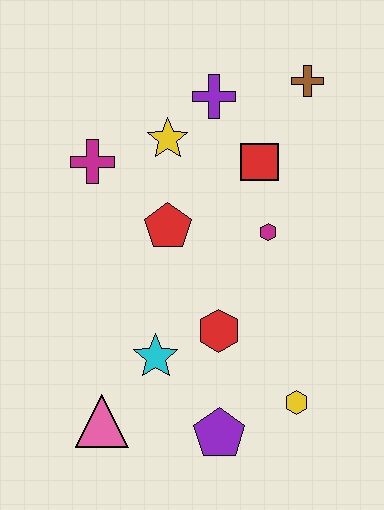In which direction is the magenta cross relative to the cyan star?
The magenta cross is above the cyan star.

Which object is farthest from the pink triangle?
The brown cross is farthest from the pink triangle.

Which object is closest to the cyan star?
The red hexagon is closest to the cyan star.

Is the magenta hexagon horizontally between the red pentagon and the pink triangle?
No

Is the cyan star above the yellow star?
No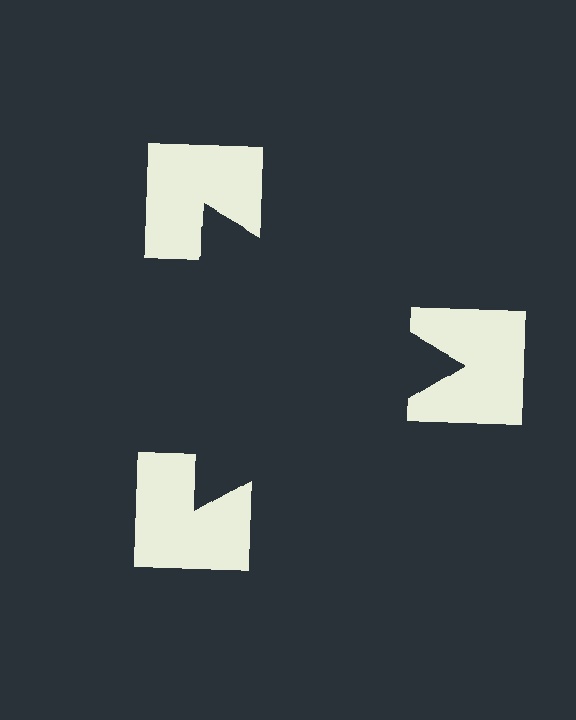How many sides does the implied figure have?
3 sides.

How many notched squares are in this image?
There are 3 — one at each vertex of the illusory triangle.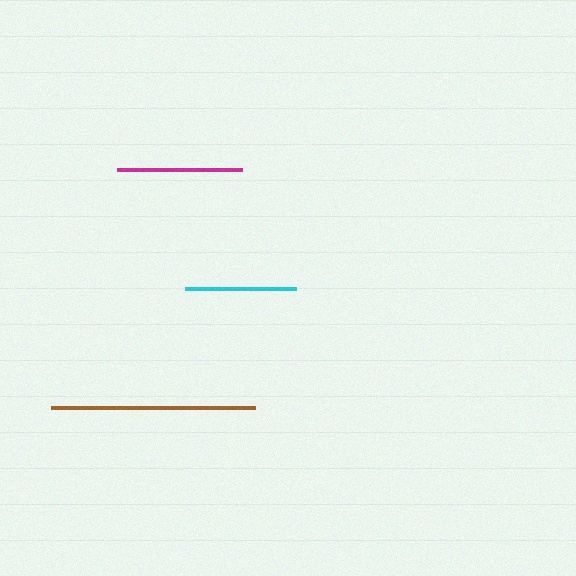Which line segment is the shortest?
The cyan line is the shortest at approximately 111 pixels.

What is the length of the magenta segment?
The magenta segment is approximately 125 pixels long.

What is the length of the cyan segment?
The cyan segment is approximately 111 pixels long.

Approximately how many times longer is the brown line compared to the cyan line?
The brown line is approximately 1.8 times the length of the cyan line.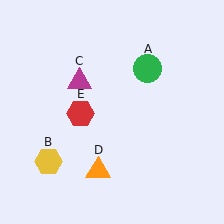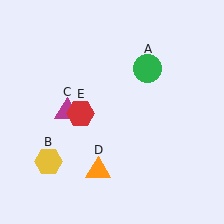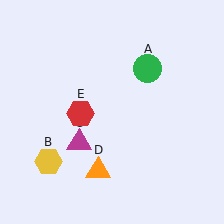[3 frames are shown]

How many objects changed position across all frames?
1 object changed position: magenta triangle (object C).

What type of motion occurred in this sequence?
The magenta triangle (object C) rotated counterclockwise around the center of the scene.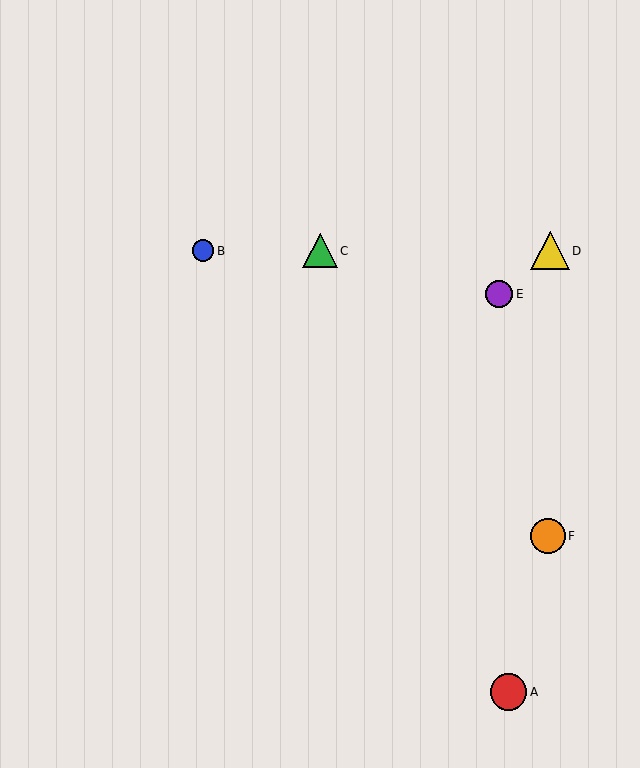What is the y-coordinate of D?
Object D is at y≈251.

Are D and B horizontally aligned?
Yes, both are at y≈251.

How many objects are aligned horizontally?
3 objects (B, C, D) are aligned horizontally.